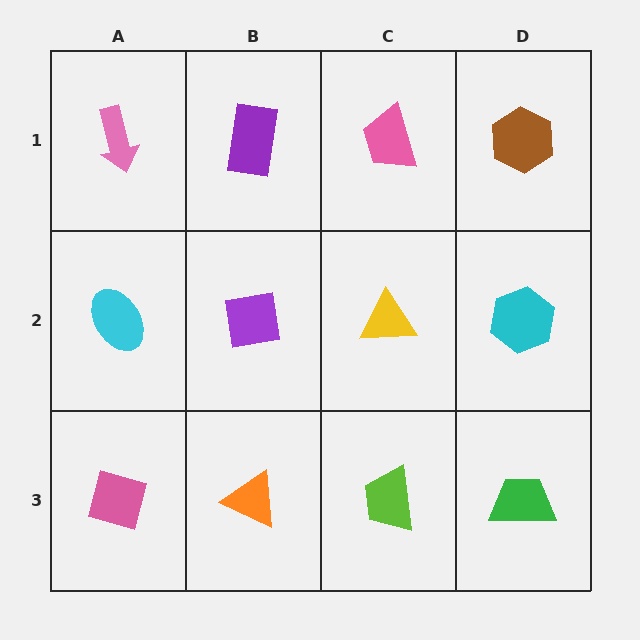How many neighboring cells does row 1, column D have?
2.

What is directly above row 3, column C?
A yellow triangle.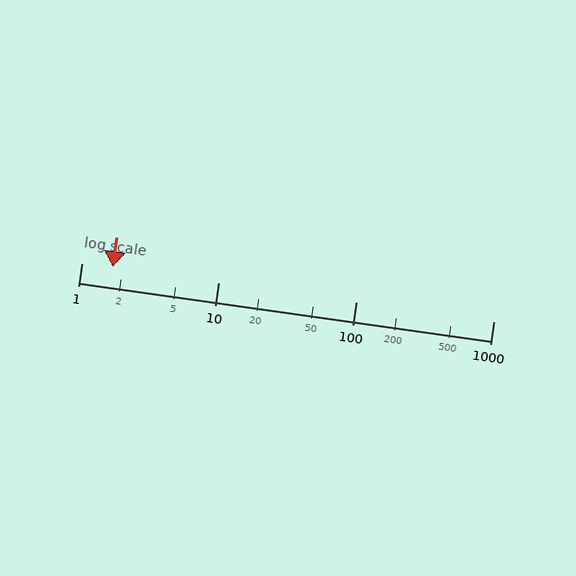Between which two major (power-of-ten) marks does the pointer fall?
The pointer is between 1 and 10.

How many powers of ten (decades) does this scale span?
The scale spans 3 decades, from 1 to 1000.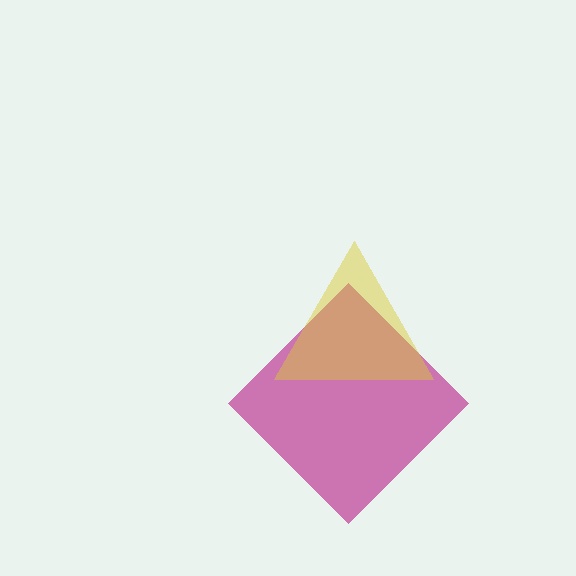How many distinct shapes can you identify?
There are 2 distinct shapes: a magenta diamond, a yellow triangle.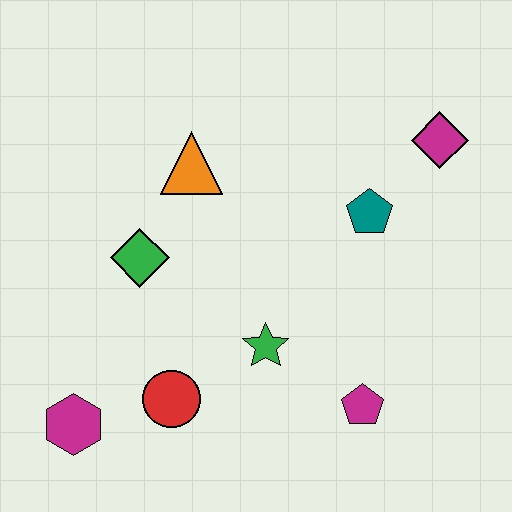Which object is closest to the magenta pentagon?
The green star is closest to the magenta pentagon.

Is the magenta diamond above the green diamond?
Yes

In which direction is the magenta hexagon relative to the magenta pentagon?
The magenta hexagon is to the left of the magenta pentagon.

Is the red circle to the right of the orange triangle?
No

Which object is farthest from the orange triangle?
The magenta pentagon is farthest from the orange triangle.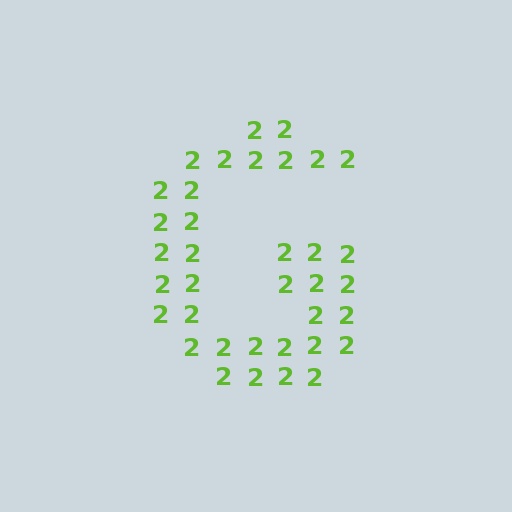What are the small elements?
The small elements are digit 2's.